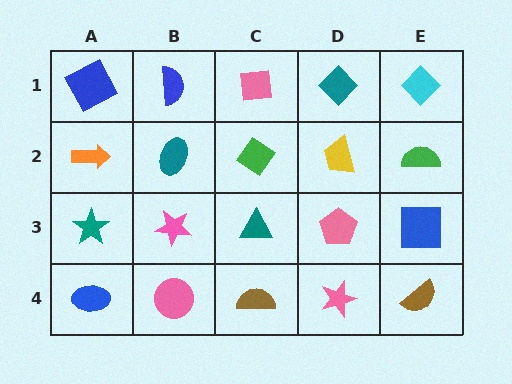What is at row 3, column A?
A teal star.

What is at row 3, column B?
A pink star.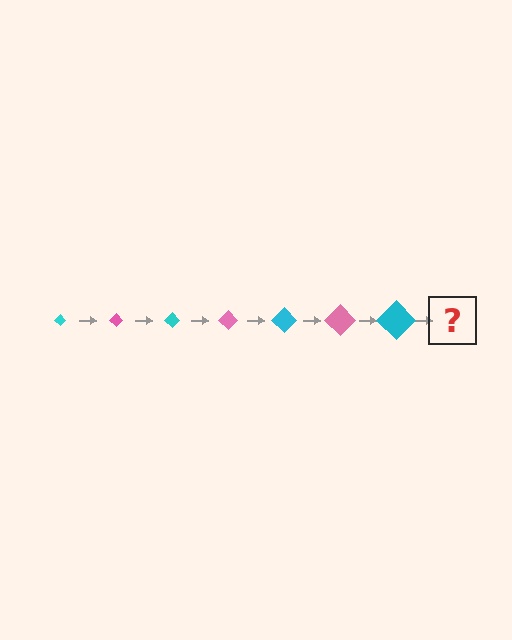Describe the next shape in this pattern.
It should be a pink diamond, larger than the previous one.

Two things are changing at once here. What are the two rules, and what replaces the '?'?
The two rules are that the diamond grows larger each step and the color cycles through cyan and pink. The '?' should be a pink diamond, larger than the previous one.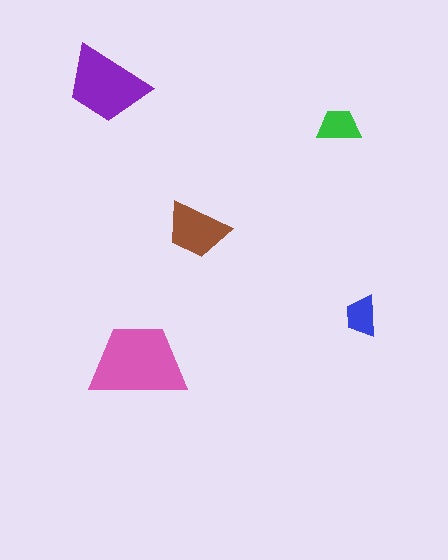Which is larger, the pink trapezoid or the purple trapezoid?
The pink one.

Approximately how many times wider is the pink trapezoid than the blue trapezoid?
About 2.5 times wider.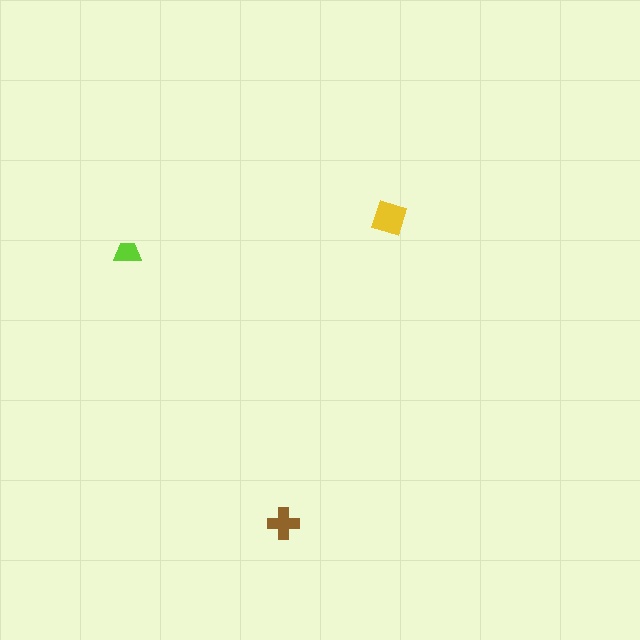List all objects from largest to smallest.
The yellow diamond, the brown cross, the lime trapezoid.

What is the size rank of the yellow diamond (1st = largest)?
1st.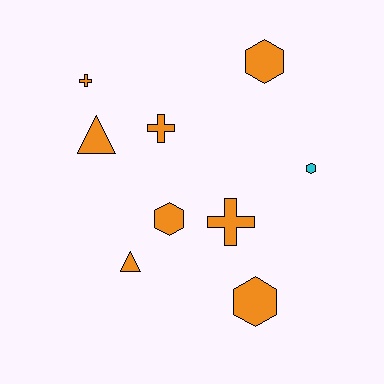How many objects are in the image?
There are 9 objects.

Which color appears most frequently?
Orange, with 8 objects.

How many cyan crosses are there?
There are no cyan crosses.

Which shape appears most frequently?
Hexagon, with 4 objects.